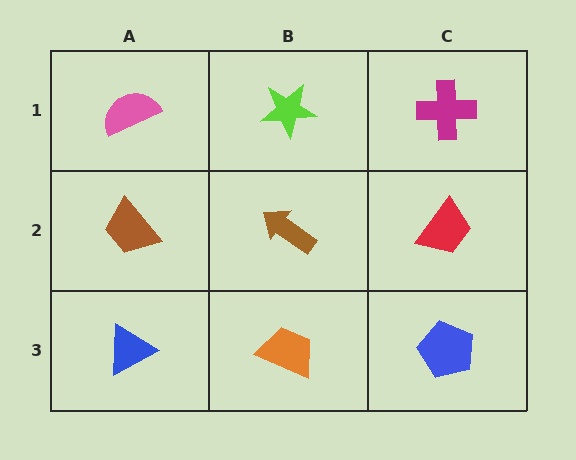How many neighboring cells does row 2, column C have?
3.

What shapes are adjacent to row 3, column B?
A brown arrow (row 2, column B), a blue triangle (row 3, column A), a blue pentagon (row 3, column C).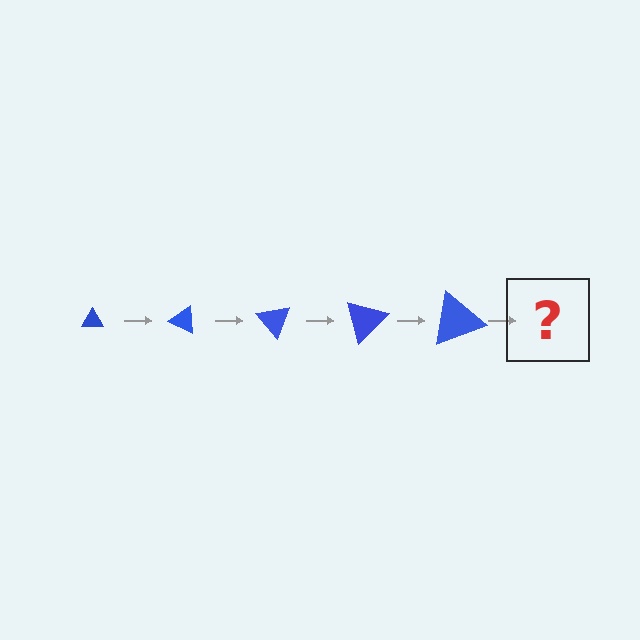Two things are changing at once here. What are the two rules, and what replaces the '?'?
The two rules are that the triangle grows larger each step and it rotates 25 degrees each step. The '?' should be a triangle, larger than the previous one and rotated 125 degrees from the start.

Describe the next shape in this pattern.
It should be a triangle, larger than the previous one and rotated 125 degrees from the start.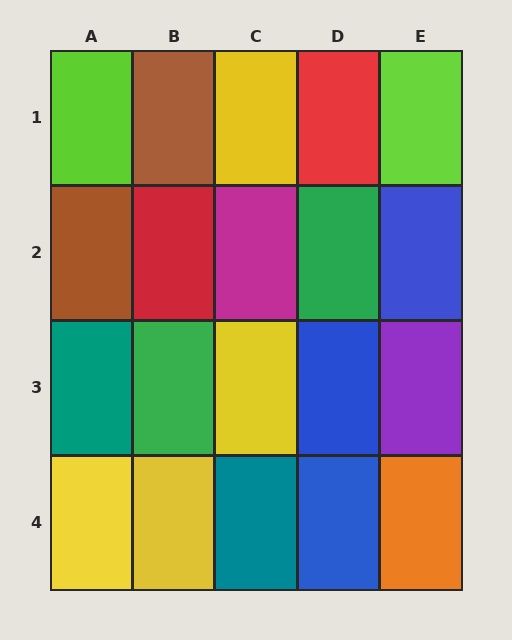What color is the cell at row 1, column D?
Red.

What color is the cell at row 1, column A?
Lime.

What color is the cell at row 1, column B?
Brown.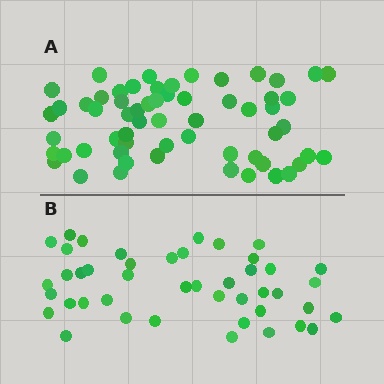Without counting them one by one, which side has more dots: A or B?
Region A (the top region) has more dots.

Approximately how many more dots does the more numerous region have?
Region A has approximately 15 more dots than region B.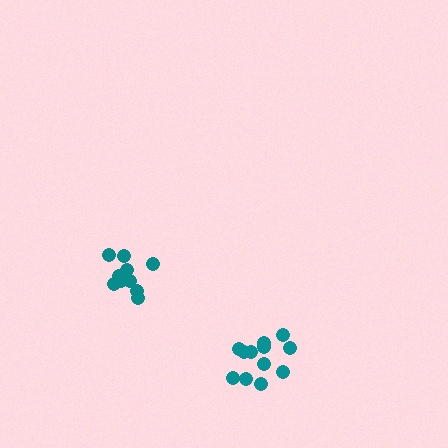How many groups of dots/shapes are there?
There are 2 groups.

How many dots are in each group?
Group 1: 10 dots, Group 2: 12 dots (22 total).